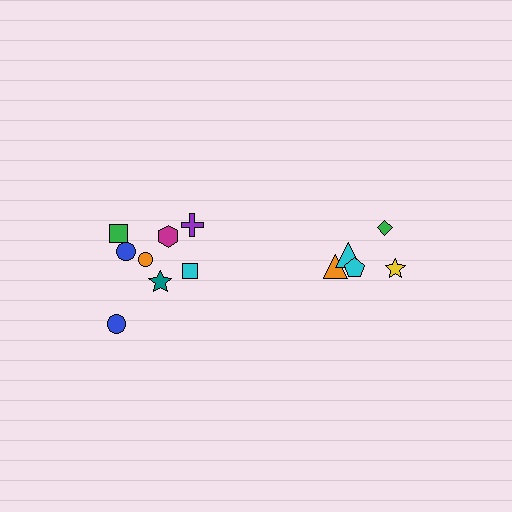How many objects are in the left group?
There are 8 objects.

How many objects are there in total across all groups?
There are 13 objects.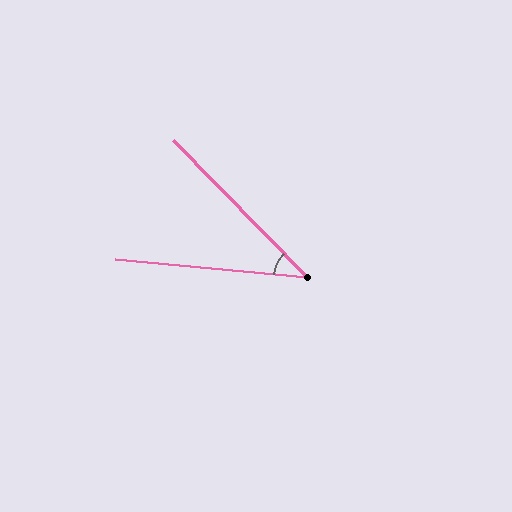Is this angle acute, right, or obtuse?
It is acute.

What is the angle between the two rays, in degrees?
Approximately 40 degrees.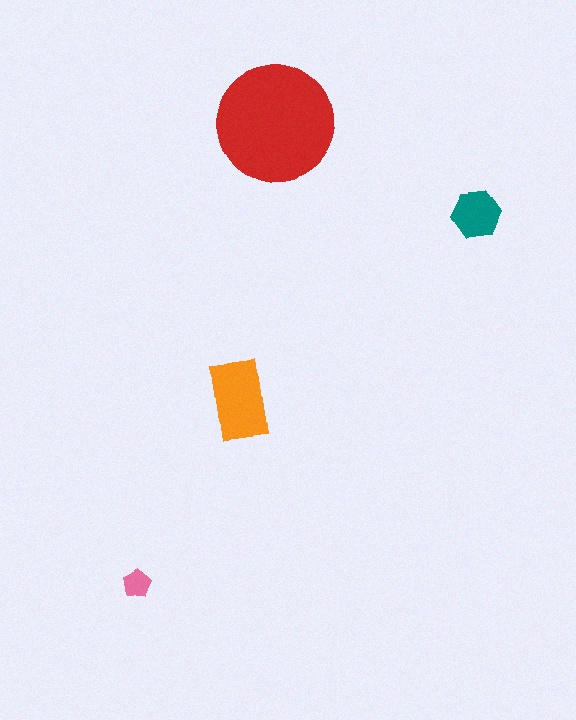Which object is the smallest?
The pink pentagon.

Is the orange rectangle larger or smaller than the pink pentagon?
Larger.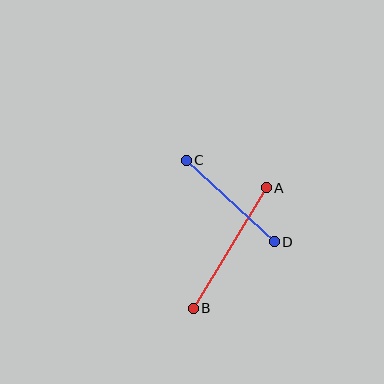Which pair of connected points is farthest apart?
Points A and B are farthest apart.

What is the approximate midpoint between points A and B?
The midpoint is at approximately (230, 248) pixels.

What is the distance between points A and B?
The distance is approximately 141 pixels.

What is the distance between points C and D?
The distance is approximately 120 pixels.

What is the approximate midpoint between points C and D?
The midpoint is at approximately (230, 201) pixels.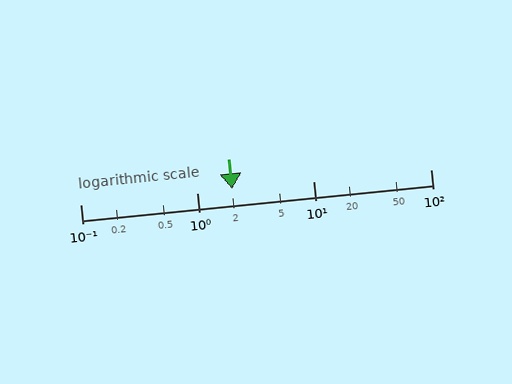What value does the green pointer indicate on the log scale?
The pointer indicates approximately 2.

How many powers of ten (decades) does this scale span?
The scale spans 3 decades, from 0.1 to 100.